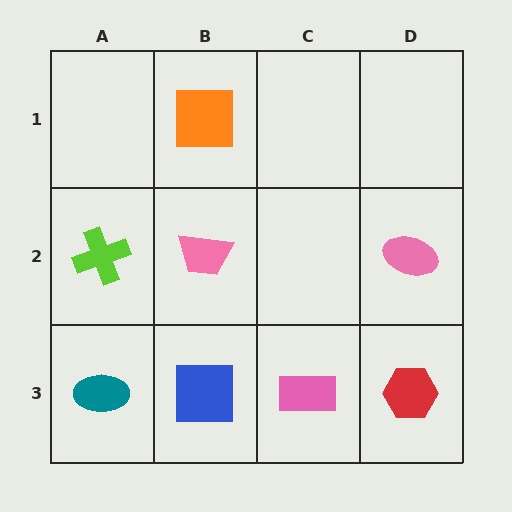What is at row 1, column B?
An orange square.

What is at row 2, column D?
A pink ellipse.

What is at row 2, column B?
A pink trapezoid.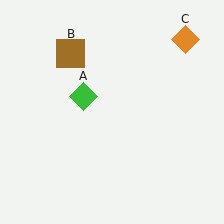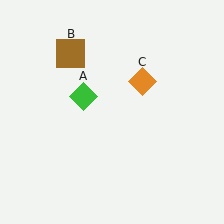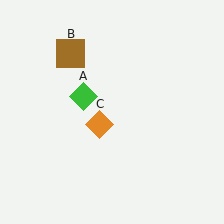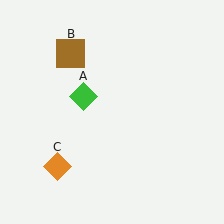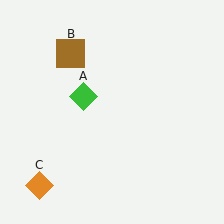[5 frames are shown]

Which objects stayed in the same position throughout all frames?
Green diamond (object A) and brown square (object B) remained stationary.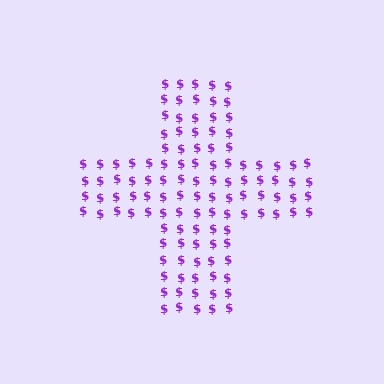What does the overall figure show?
The overall figure shows a cross.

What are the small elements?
The small elements are dollar signs.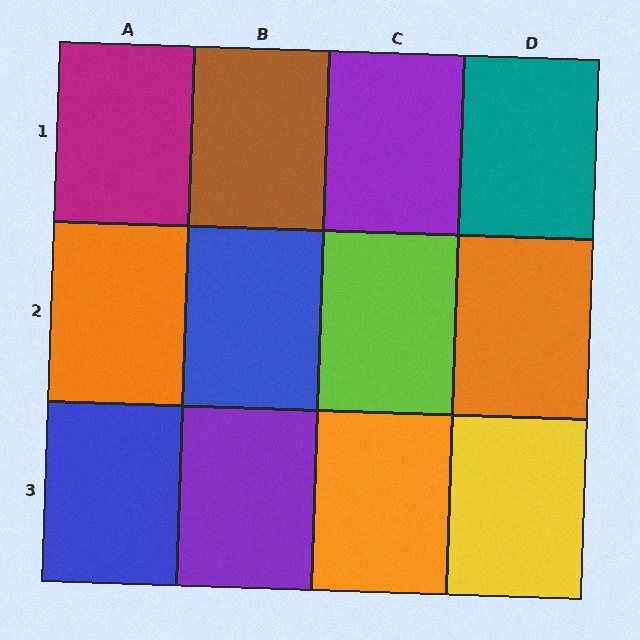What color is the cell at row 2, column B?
Blue.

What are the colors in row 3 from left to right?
Blue, purple, orange, yellow.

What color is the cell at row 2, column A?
Orange.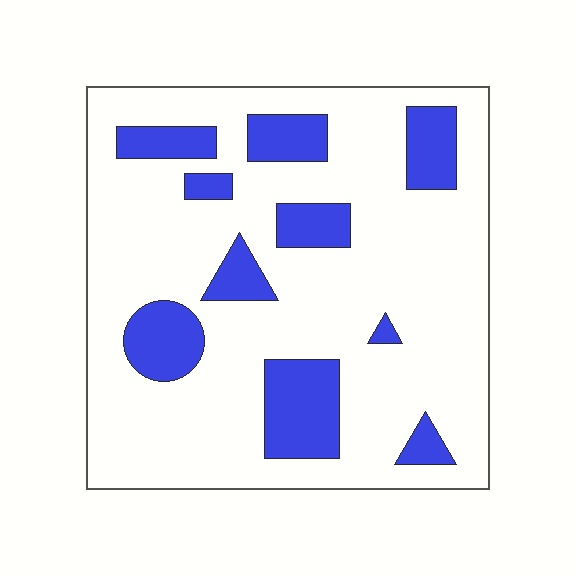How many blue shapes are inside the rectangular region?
10.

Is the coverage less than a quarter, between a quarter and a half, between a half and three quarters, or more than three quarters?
Less than a quarter.